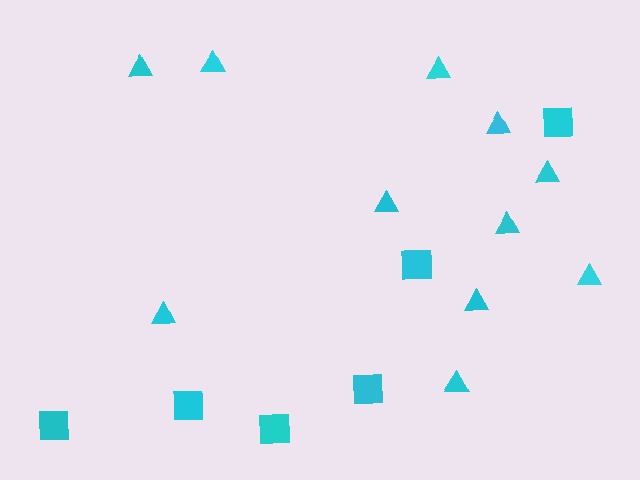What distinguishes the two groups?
There are 2 groups: one group of squares (6) and one group of triangles (11).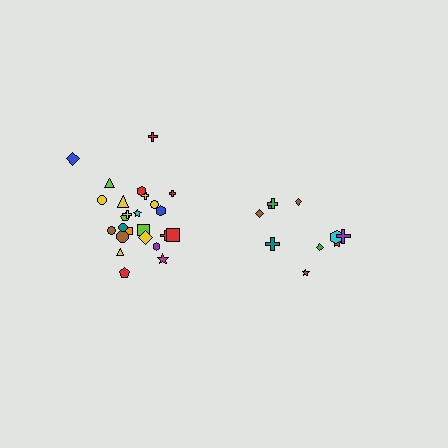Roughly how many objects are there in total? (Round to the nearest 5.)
Roughly 35 objects in total.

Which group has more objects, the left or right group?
The left group.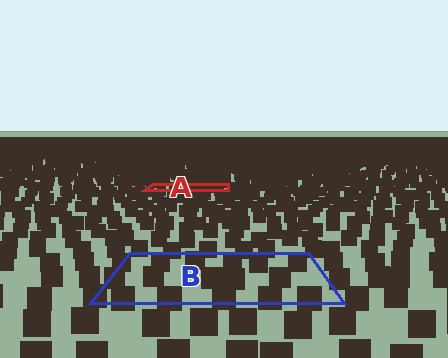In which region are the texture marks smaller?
The texture marks are smaller in region A, because it is farther away.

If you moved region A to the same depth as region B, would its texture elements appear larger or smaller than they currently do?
They would appear larger. At a closer depth, the same texture elements are projected at a bigger on-screen size.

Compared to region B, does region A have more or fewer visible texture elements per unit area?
Region A has more texture elements per unit area — they are packed more densely because it is farther away.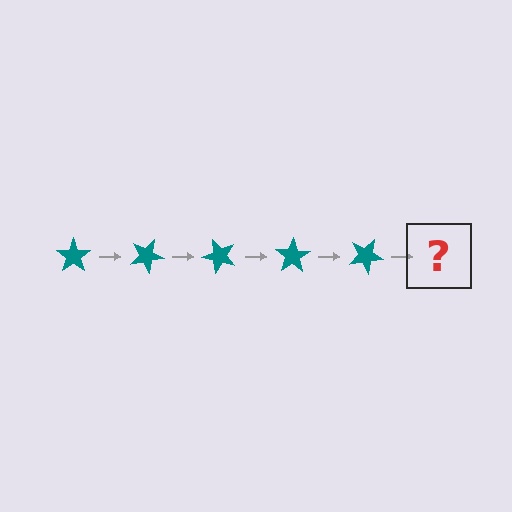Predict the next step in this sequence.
The next step is a teal star rotated 125 degrees.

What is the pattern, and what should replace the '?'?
The pattern is that the star rotates 25 degrees each step. The '?' should be a teal star rotated 125 degrees.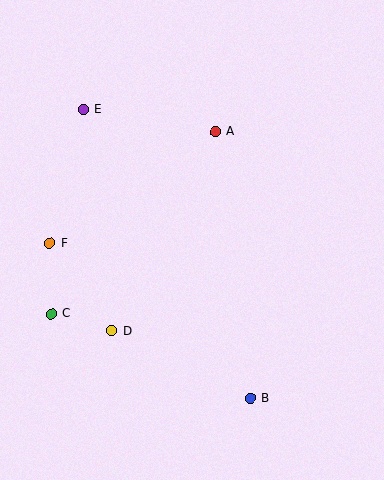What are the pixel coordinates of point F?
Point F is at (50, 243).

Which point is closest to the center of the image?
Point A at (216, 131) is closest to the center.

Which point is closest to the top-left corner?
Point E is closest to the top-left corner.